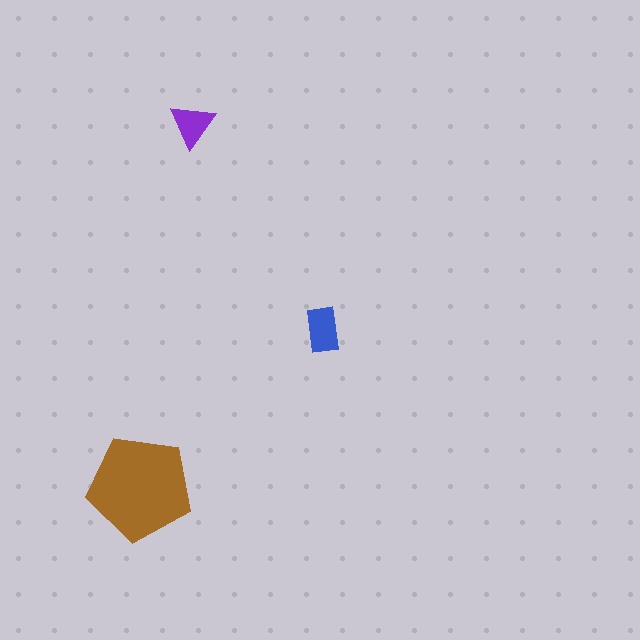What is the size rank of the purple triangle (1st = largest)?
3rd.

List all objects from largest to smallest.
The brown pentagon, the blue rectangle, the purple triangle.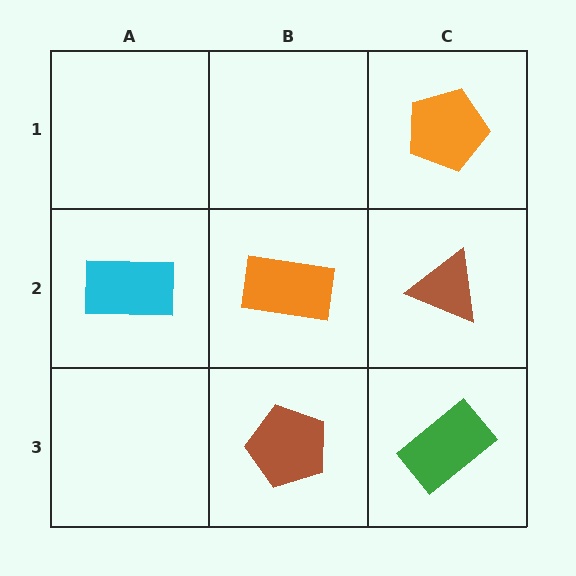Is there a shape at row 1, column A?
No, that cell is empty.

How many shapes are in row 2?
3 shapes.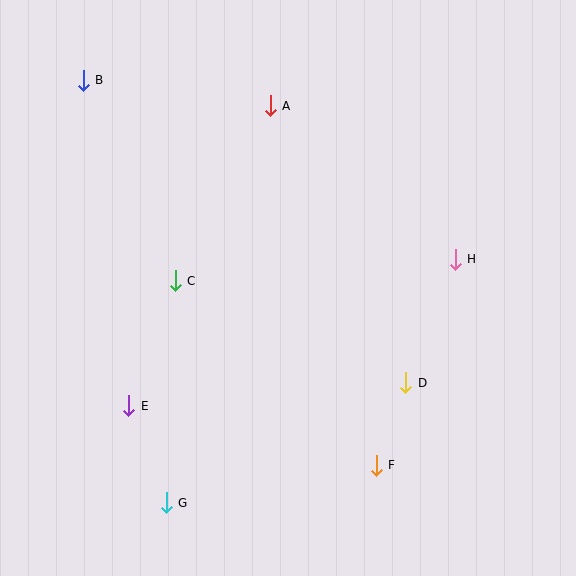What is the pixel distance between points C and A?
The distance between C and A is 199 pixels.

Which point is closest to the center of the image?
Point C at (175, 281) is closest to the center.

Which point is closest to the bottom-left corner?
Point G is closest to the bottom-left corner.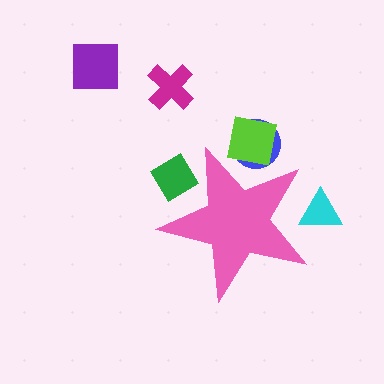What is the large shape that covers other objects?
A pink star.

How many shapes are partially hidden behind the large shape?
4 shapes are partially hidden.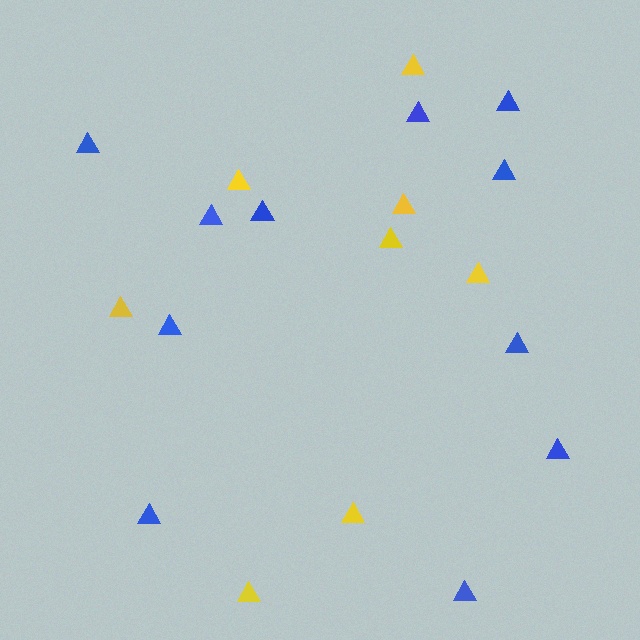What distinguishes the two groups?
There are 2 groups: one group of blue triangles (11) and one group of yellow triangles (8).